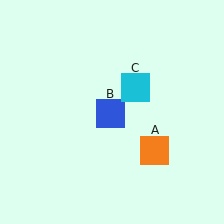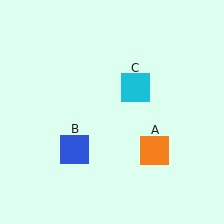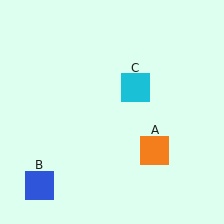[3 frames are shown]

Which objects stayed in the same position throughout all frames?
Orange square (object A) and cyan square (object C) remained stationary.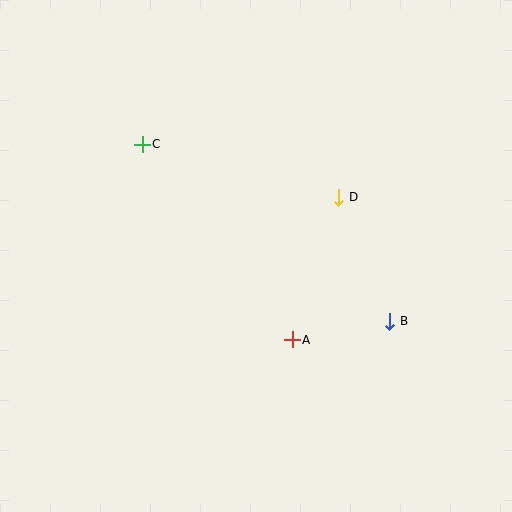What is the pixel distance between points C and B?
The distance between C and B is 304 pixels.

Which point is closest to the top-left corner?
Point C is closest to the top-left corner.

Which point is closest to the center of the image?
Point A at (292, 340) is closest to the center.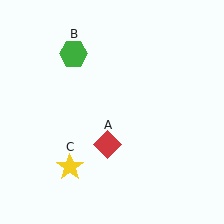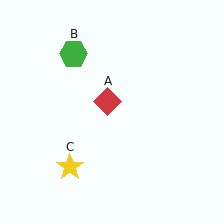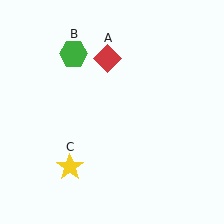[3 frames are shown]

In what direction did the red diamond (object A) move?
The red diamond (object A) moved up.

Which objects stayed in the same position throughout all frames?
Green hexagon (object B) and yellow star (object C) remained stationary.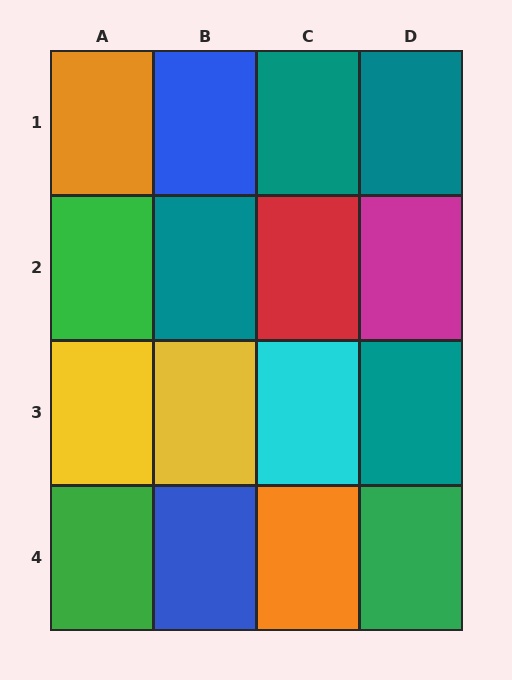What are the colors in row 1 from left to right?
Orange, blue, teal, teal.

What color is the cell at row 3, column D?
Teal.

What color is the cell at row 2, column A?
Green.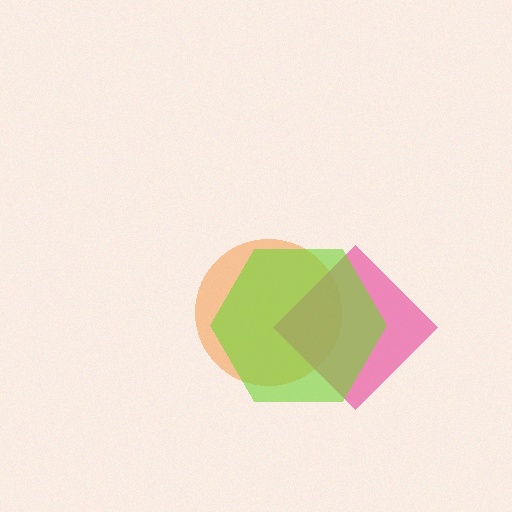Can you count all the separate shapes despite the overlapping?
Yes, there are 3 separate shapes.